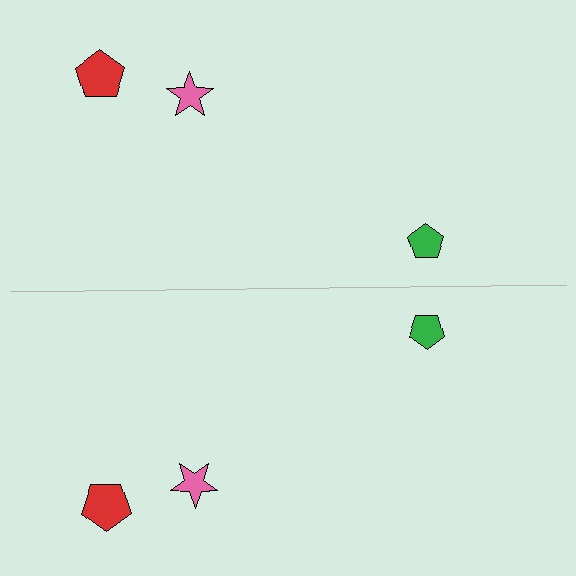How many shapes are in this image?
There are 6 shapes in this image.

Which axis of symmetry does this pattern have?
The pattern has a horizontal axis of symmetry running through the center of the image.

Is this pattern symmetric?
Yes, this pattern has bilateral (reflection) symmetry.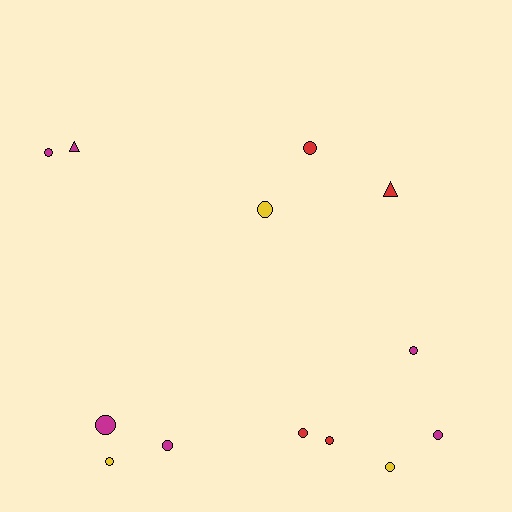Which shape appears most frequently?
Circle, with 11 objects.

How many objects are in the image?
There are 13 objects.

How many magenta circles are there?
There are 5 magenta circles.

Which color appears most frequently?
Magenta, with 6 objects.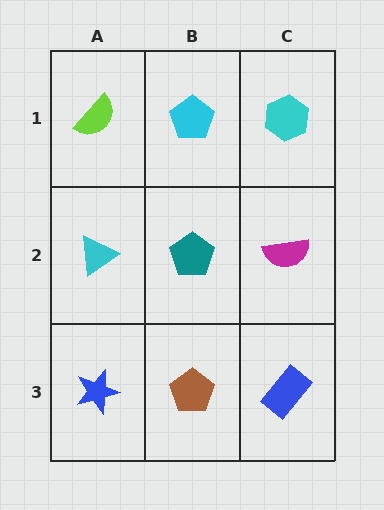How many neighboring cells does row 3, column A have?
2.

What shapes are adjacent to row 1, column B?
A teal pentagon (row 2, column B), a lime semicircle (row 1, column A), a cyan hexagon (row 1, column C).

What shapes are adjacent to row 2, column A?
A lime semicircle (row 1, column A), a blue star (row 3, column A), a teal pentagon (row 2, column B).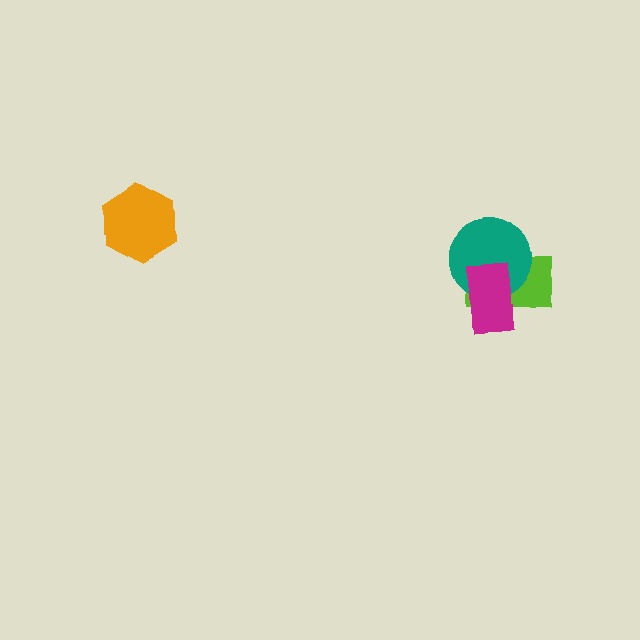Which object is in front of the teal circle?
The magenta rectangle is in front of the teal circle.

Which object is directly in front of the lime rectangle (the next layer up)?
The teal circle is directly in front of the lime rectangle.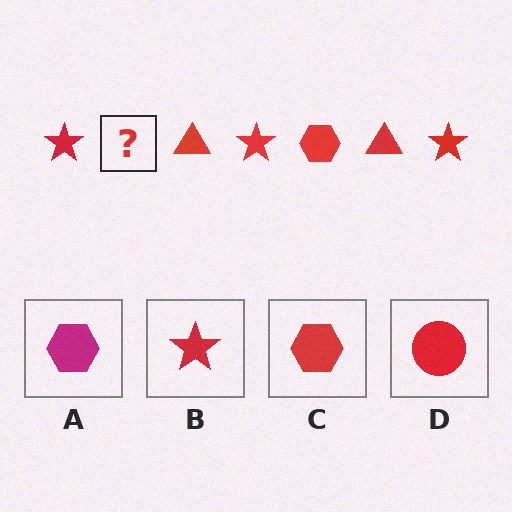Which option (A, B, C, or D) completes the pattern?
C.